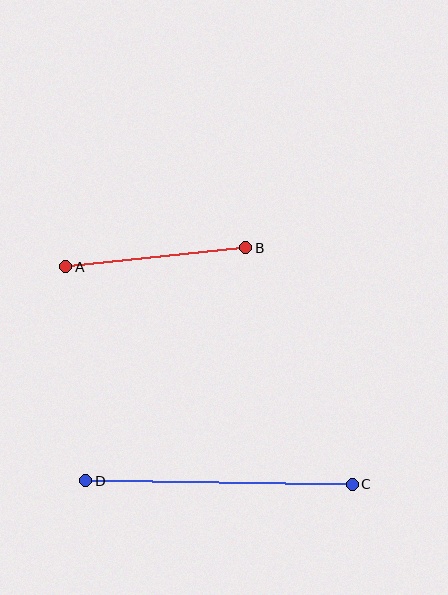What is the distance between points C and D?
The distance is approximately 267 pixels.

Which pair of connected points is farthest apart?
Points C and D are farthest apart.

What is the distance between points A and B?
The distance is approximately 181 pixels.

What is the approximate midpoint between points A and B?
The midpoint is at approximately (156, 257) pixels.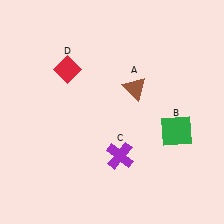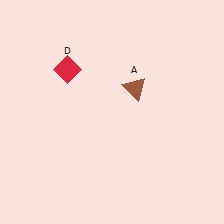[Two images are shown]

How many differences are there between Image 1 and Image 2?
There are 2 differences between the two images.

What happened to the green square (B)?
The green square (B) was removed in Image 2. It was in the bottom-right area of Image 1.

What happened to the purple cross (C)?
The purple cross (C) was removed in Image 2. It was in the bottom-right area of Image 1.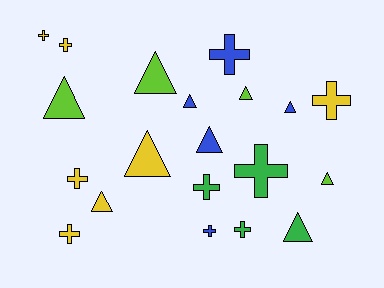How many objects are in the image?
There are 20 objects.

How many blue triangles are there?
There are 3 blue triangles.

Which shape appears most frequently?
Triangle, with 10 objects.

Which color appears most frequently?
Yellow, with 7 objects.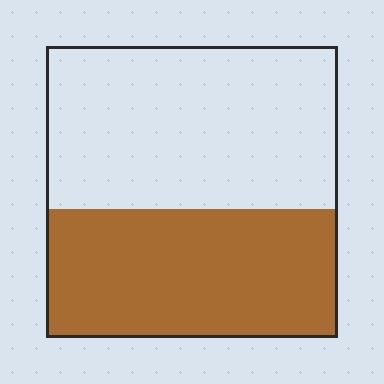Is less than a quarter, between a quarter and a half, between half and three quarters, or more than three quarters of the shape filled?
Between a quarter and a half.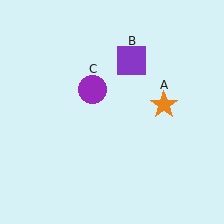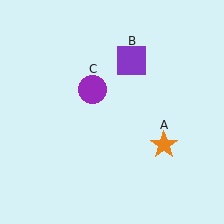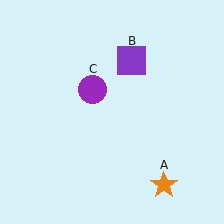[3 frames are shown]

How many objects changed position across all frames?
1 object changed position: orange star (object A).